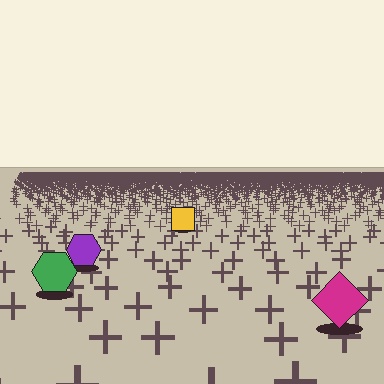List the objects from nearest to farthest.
From nearest to farthest: the magenta diamond, the green hexagon, the purple hexagon, the yellow square.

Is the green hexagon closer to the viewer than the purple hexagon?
Yes. The green hexagon is closer — you can tell from the texture gradient: the ground texture is coarser near it.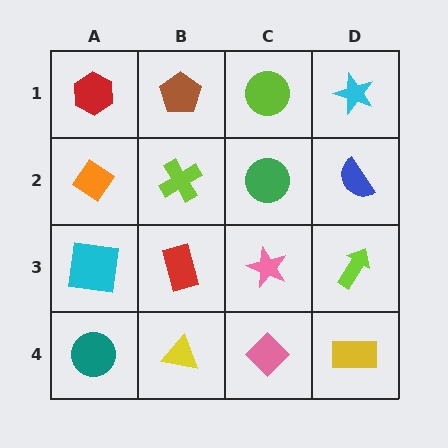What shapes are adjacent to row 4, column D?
A lime arrow (row 3, column D), a pink diamond (row 4, column C).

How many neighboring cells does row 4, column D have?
2.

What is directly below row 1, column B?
A lime cross.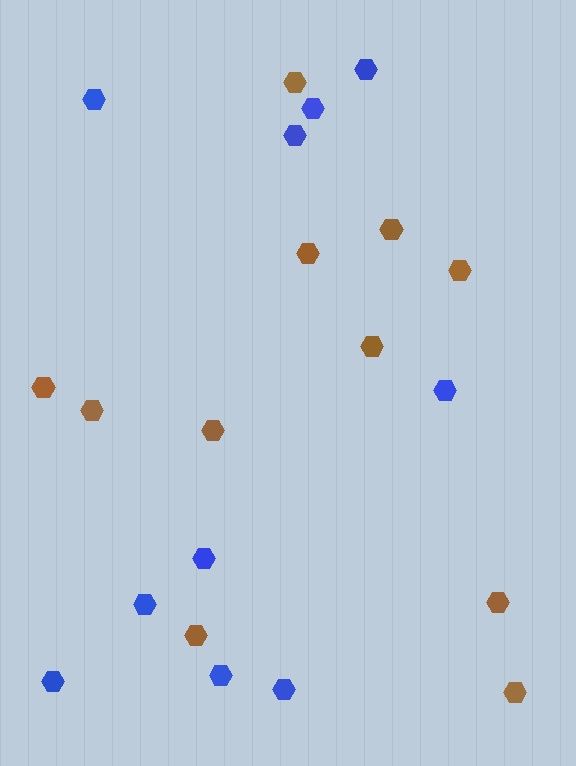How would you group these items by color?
There are 2 groups: one group of brown hexagons (11) and one group of blue hexagons (10).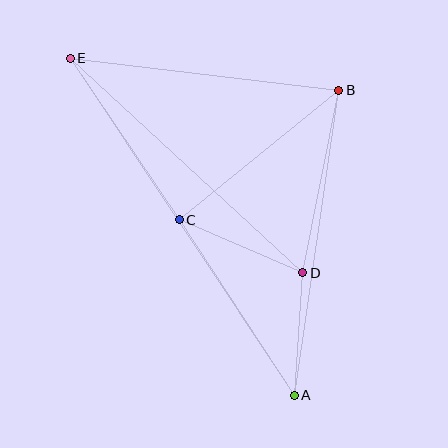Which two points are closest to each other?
Points A and D are closest to each other.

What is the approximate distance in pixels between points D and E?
The distance between D and E is approximately 317 pixels.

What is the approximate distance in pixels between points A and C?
The distance between A and C is approximately 210 pixels.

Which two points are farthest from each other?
Points A and E are farthest from each other.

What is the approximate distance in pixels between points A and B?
The distance between A and B is approximately 308 pixels.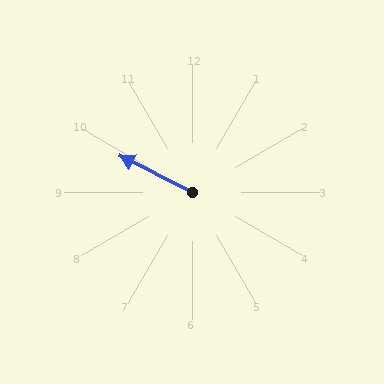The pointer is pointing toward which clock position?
Roughly 10 o'clock.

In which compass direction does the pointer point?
Northwest.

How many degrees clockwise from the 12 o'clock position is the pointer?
Approximately 297 degrees.